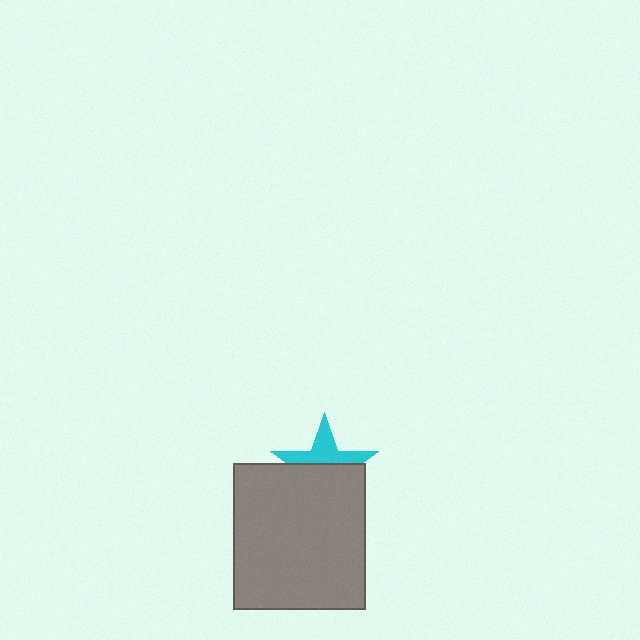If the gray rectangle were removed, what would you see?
You would see the complete cyan star.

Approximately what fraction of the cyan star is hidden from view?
Roughly 56% of the cyan star is hidden behind the gray rectangle.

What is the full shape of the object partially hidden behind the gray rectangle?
The partially hidden object is a cyan star.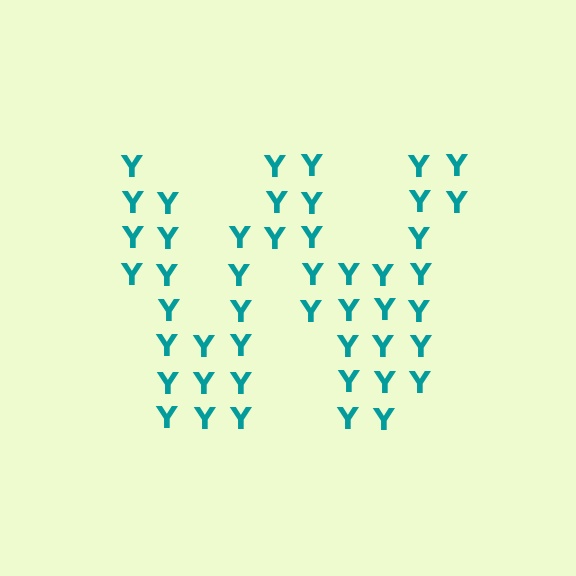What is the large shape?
The large shape is the letter W.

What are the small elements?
The small elements are letter Y's.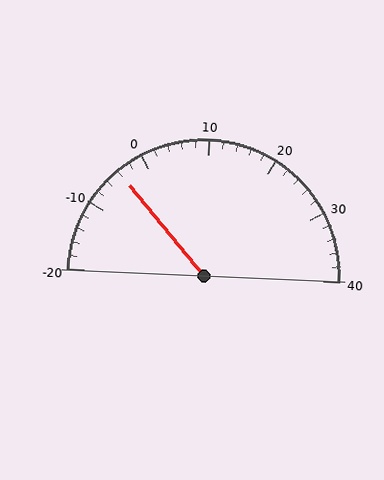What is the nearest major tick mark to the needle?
The nearest major tick mark is 0.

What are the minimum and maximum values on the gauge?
The gauge ranges from -20 to 40.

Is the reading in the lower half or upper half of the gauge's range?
The reading is in the lower half of the range (-20 to 40).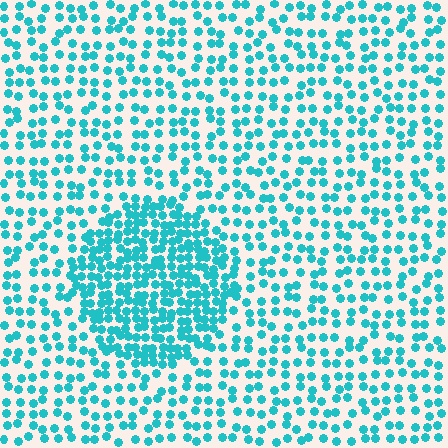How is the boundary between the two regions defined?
The boundary is defined by a change in element density (approximately 2.1x ratio). All elements are the same color, size, and shape.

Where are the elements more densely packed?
The elements are more densely packed inside the circle boundary.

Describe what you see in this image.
The image contains small cyan elements arranged at two different densities. A circle-shaped region is visible where the elements are more densely packed than the surrounding area.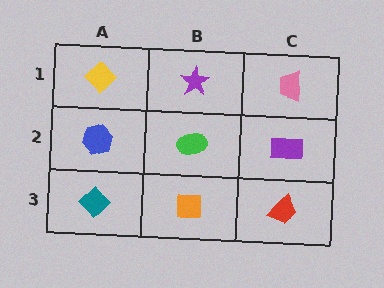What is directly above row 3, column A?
A blue hexagon.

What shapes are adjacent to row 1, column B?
A green ellipse (row 2, column B), a yellow diamond (row 1, column A), a pink trapezoid (row 1, column C).